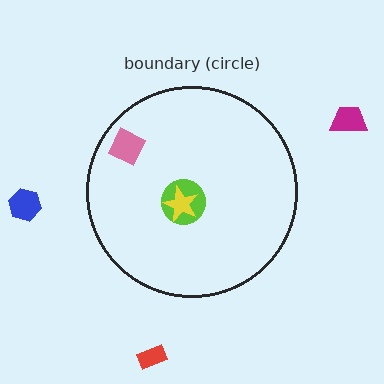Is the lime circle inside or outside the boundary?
Inside.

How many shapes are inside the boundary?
3 inside, 3 outside.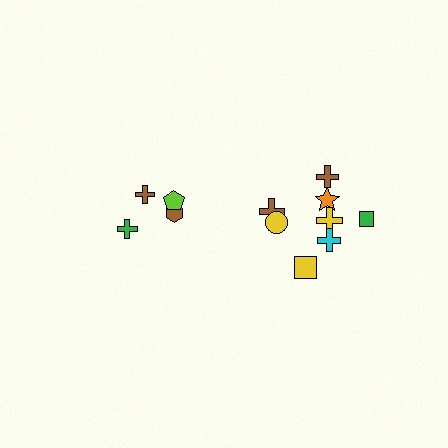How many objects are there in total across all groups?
There are 12 objects.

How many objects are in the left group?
There are 4 objects.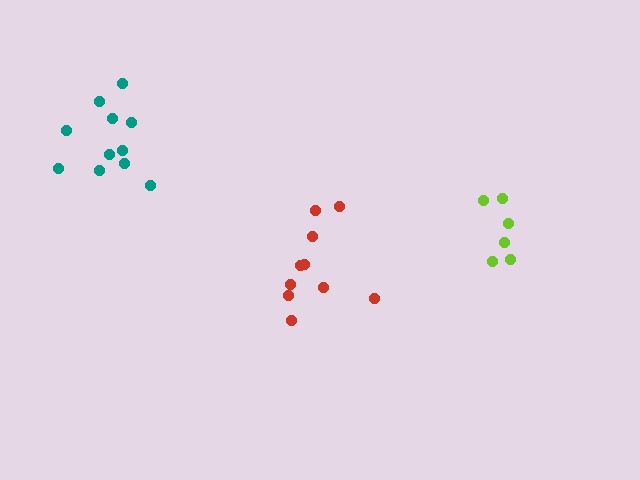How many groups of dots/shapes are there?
There are 3 groups.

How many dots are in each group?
Group 1: 6 dots, Group 2: 11 dots, Group 3: 10 dots (27 total).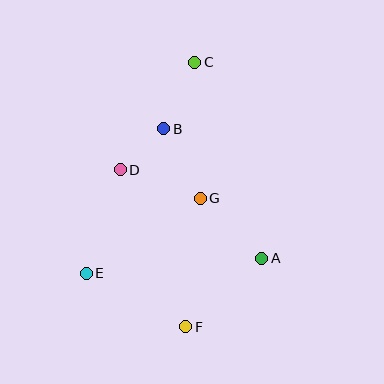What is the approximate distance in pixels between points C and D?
The distance between C and D is approximately 131 pixels.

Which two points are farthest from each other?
Points C and F are farthest from each other.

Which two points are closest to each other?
Points B and D are closest to each other.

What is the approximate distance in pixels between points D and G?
The distance between D and G is approximately 85 pixels.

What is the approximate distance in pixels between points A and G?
The distance between A and G is approximately 86 pixels.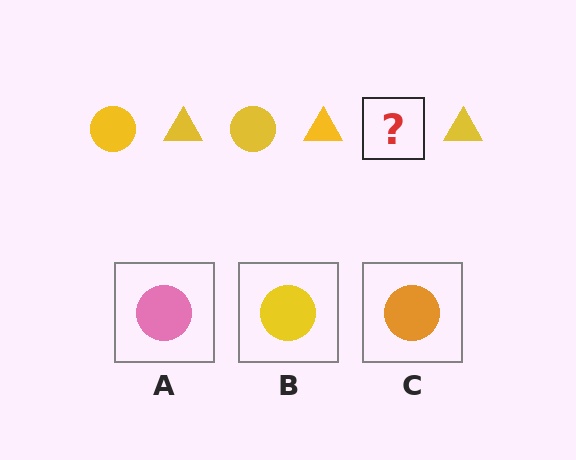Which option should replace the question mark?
Option B.